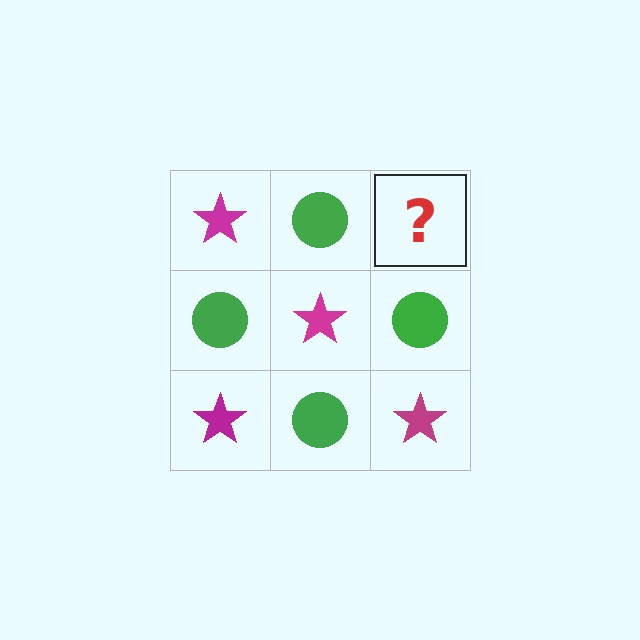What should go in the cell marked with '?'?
The missing cell should contain a magenta star.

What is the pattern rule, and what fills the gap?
The rule is that it alternates magenta star and green circle in a checkerboard pattern. The gap should be filled with a magenta star.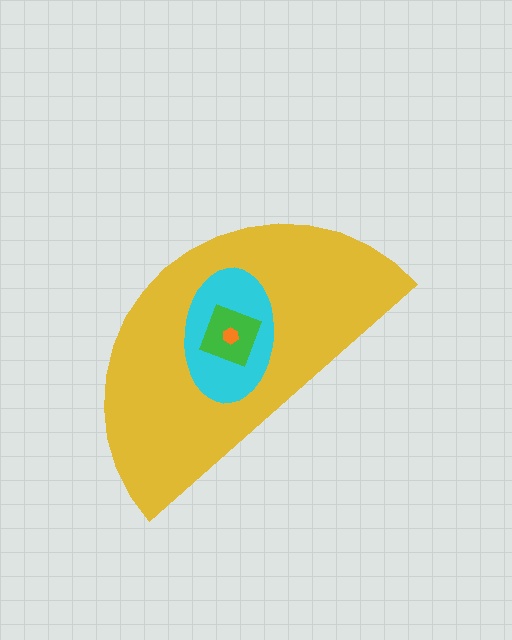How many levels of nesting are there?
4.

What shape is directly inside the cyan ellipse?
The green diamond.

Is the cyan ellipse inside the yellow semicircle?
Yes.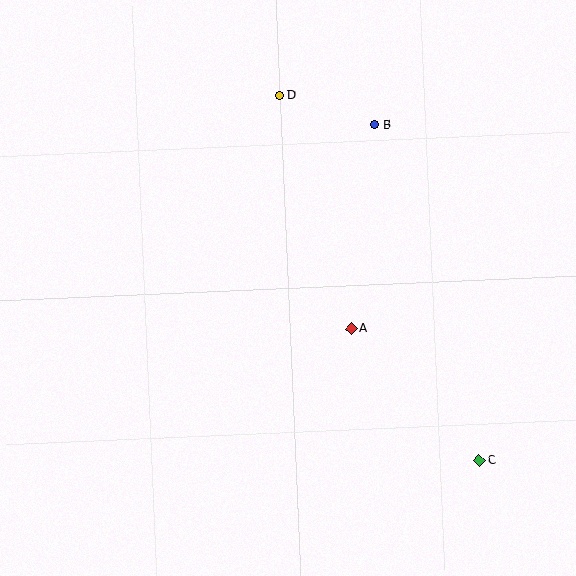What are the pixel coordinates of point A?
Point A is at (351, 329).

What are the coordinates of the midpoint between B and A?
The midpoint between B and A is at (363, 227).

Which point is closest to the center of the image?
Point A at (351, 329) is closest to the center.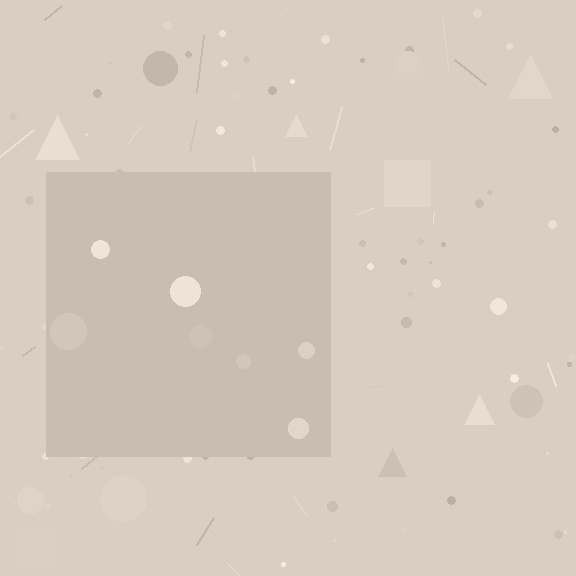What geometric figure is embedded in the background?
A square is embedded in the background.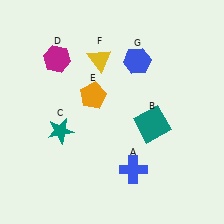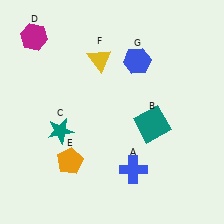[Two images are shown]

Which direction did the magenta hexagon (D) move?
The magenta hexagon (D) moved left.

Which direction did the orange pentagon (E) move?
The orange pentagon (E) moved down.